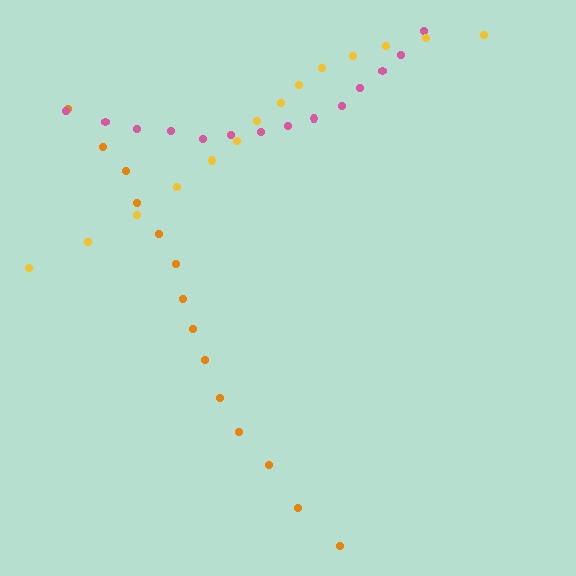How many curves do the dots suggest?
There are 3 distinct paths.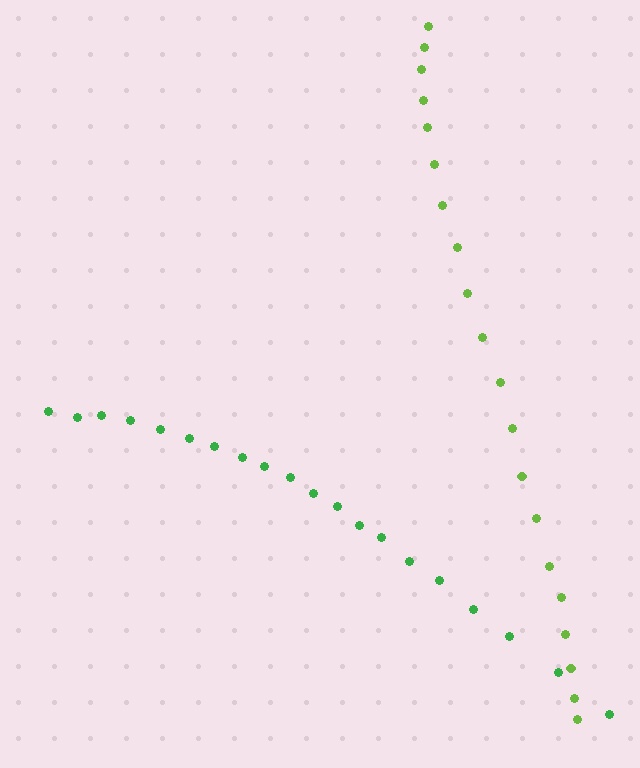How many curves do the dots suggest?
There are 2 distinct paths.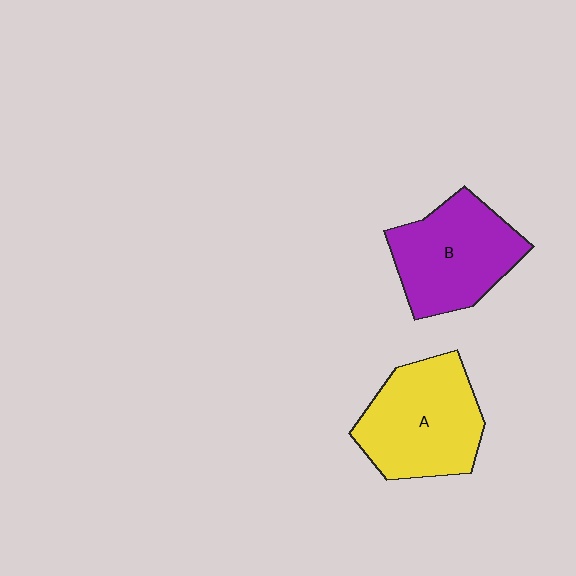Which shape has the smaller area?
Shape B (purple).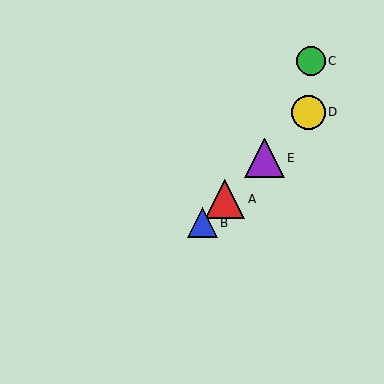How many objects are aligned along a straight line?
4 objects (A, B, D, E) are aligned along a straight line.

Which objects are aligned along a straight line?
Objects A, B, D, E are aligned along a straight line.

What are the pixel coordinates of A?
Object A is at (225, 199).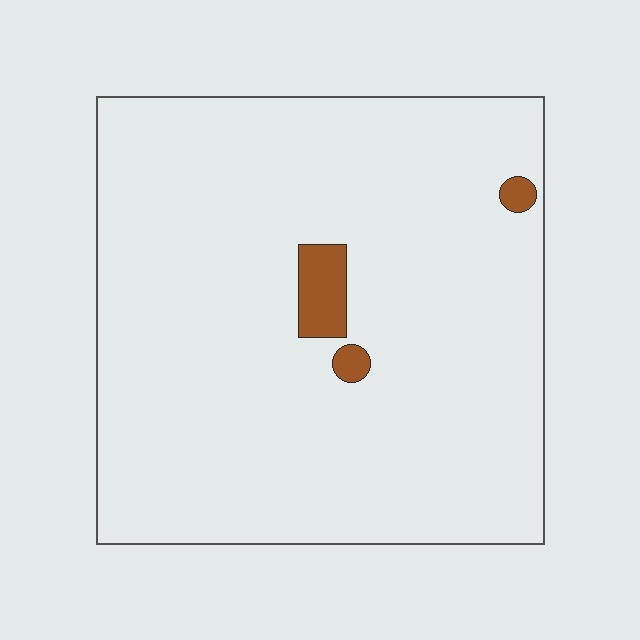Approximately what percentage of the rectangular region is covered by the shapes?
Approximately 5%.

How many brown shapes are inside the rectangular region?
3.